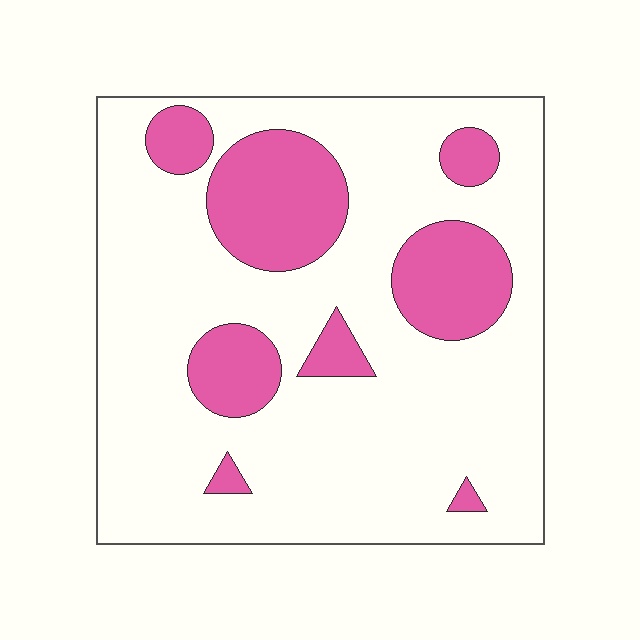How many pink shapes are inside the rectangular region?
8.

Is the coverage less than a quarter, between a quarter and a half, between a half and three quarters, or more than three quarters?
Less than a quarter.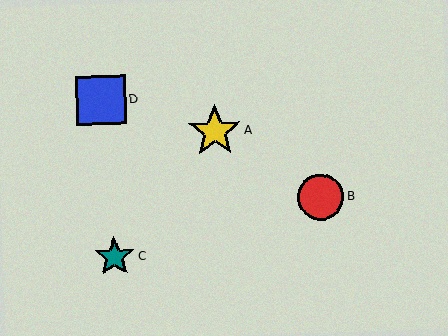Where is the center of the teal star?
The center of the teal star is at (114, 257).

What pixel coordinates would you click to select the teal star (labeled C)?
Click at (114, 257) to select the teal star C.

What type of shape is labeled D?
Shape D is a blue square.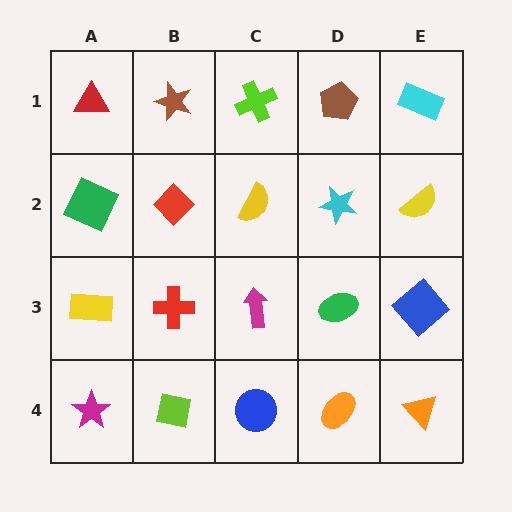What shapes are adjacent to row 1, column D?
A cyan star (row 2, column D), a lime cross (row 1, column C), a cyan rectangle (row 1, column E).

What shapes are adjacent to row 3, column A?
A green square (row 2, column A), a magenta star (row 4, column A), a red cross (row 3, column B).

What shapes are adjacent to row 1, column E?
A yellow semicircle (row 2, column E), a brown pentagon (row 1, column D).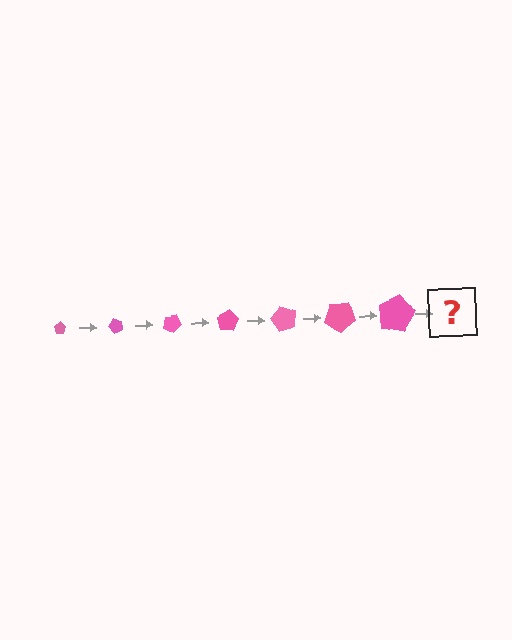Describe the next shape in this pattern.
It should be a pentagon, larger than the previous one and rotated 350 degrees from the start.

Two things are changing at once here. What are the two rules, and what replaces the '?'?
The two rules are that the pentagon grows larger each step and it rotates 50 degrees each step. The '?' should be a pentagon, larger than the previous one and rotated 350 degrees from the start.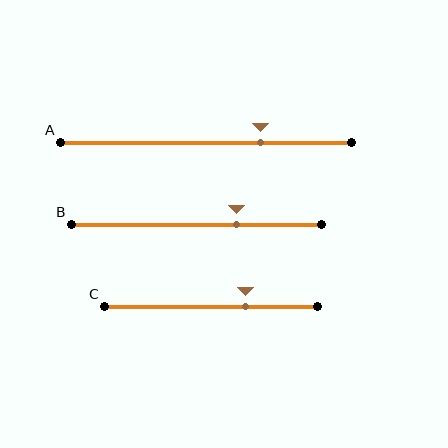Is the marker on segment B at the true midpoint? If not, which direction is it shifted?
No, the marker on segment B is shifted to the right by about 16% of the segment length.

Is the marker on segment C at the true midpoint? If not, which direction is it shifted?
No, the marker on segment C is shifted to the right by about 16% of the segment length.